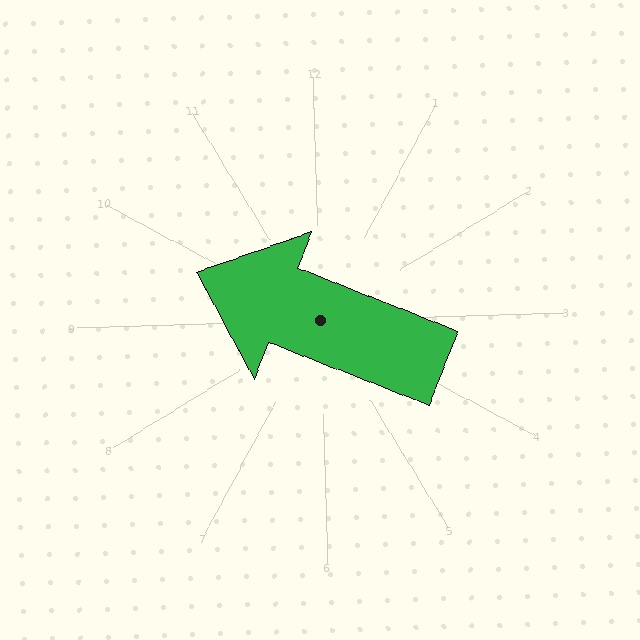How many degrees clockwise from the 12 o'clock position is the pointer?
Approximately 293 degrees.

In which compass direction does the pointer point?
Northwest.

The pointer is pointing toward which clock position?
Roughly 10 o'clock.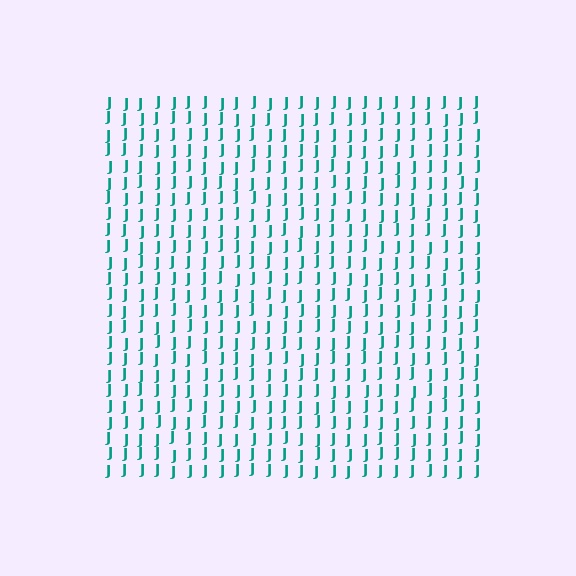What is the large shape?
The large shape is a square.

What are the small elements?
The small elements are letter J's.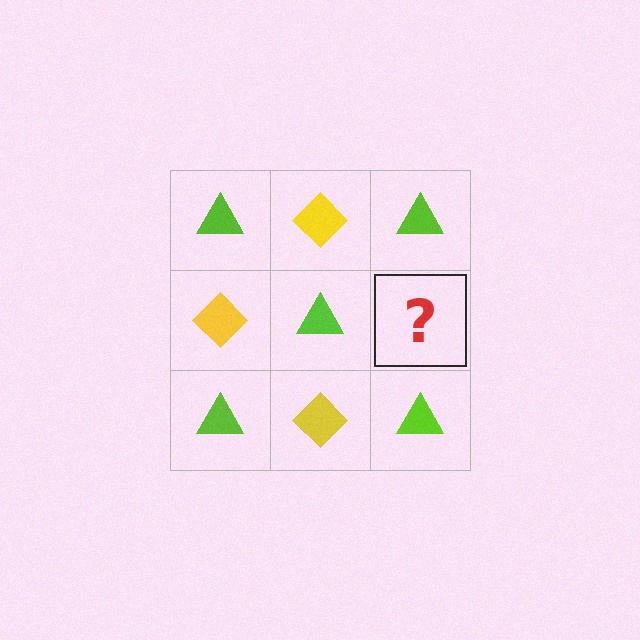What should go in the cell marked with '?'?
The missing cell should contain a yellow diamond.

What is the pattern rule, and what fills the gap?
The rule is that it alternates lime triangle and yellow diamond in a checkerboard pattern. The gap should be filled with a yellow diamond.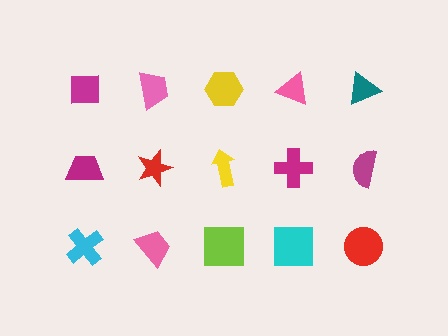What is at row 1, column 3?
A yellow hexagon.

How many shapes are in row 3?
5 shapes.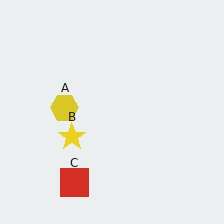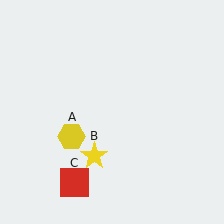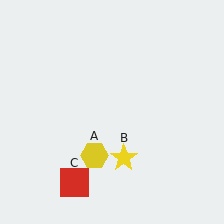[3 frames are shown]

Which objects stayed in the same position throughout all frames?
Red square (object C) remained stationary.